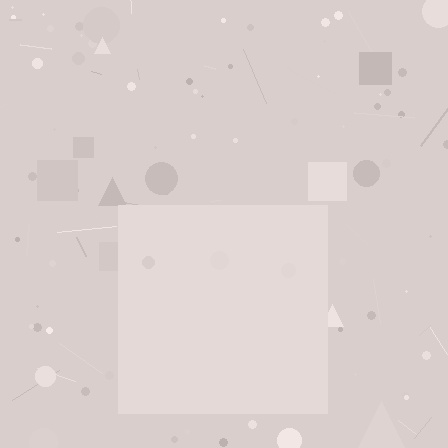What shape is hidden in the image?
A square is hidden in the image.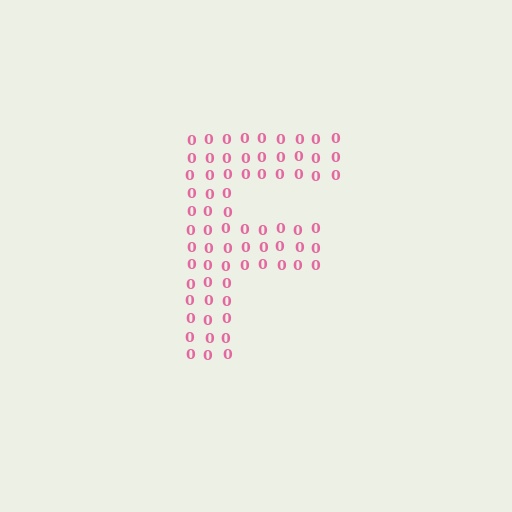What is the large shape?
The large shape is the letter F.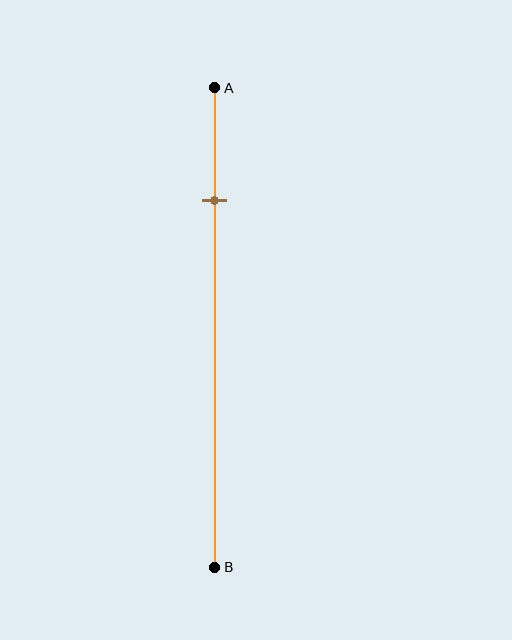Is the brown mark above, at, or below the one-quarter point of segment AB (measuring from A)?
The brown mark is approximately at the one-quarter point of segment AB.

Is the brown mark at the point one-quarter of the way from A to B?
Yes, the mark is approximately at the one-quarter point.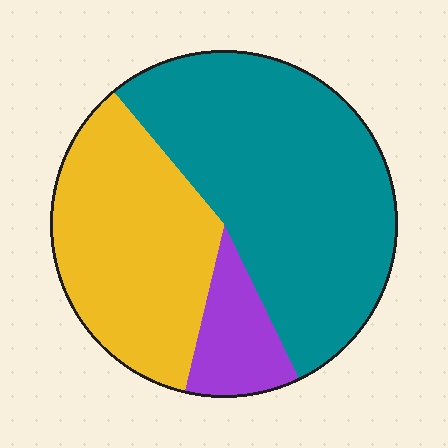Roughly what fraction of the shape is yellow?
Yellow covers 35% of the shape.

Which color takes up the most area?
Teal, at roughly 55%.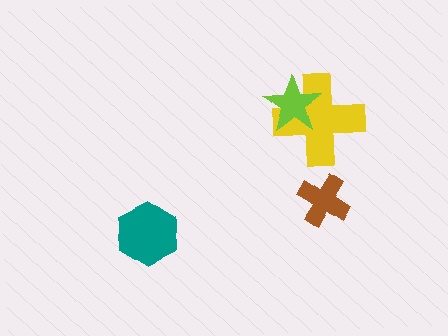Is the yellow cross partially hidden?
Yes, it is partially covered by another shape.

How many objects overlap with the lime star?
1 object overlaps with the lime star.